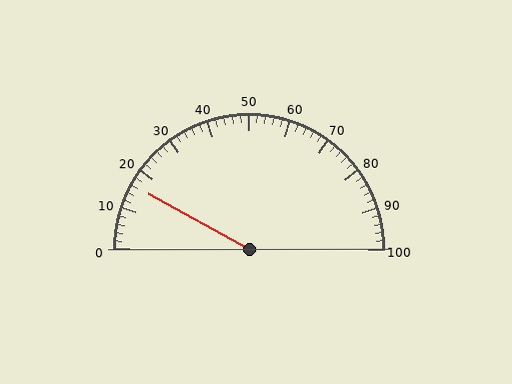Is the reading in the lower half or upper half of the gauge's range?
The reading is in the lower half of the range (0 to 100).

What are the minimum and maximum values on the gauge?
The gauge ranges from 0 to 100.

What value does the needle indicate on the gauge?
The needle indicates approximately 16.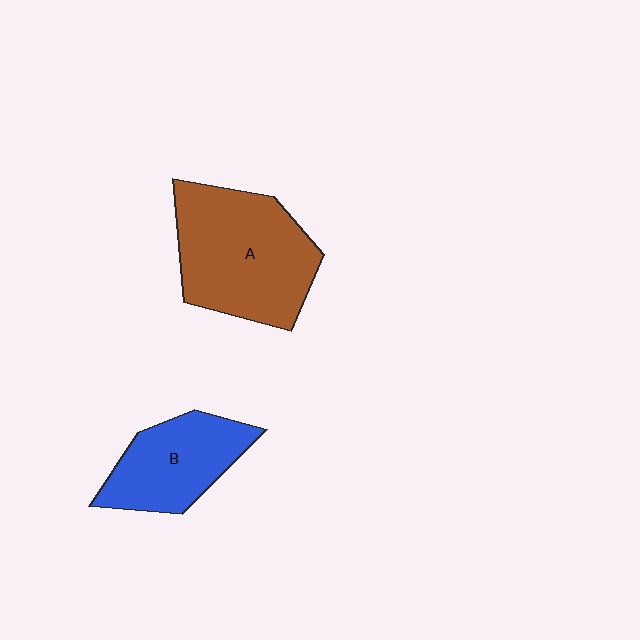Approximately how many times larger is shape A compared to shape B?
Approximately 1.5 times.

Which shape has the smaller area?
Shape B (blue).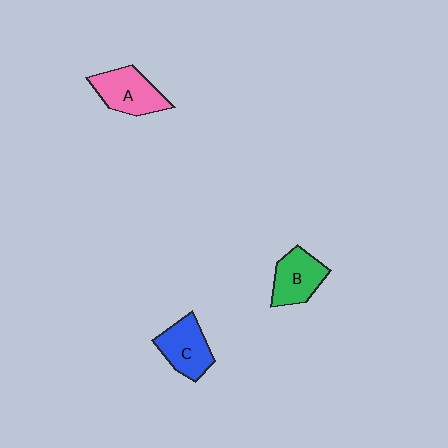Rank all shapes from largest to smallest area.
From largest to smallest: A (pink), C (blue), B (green).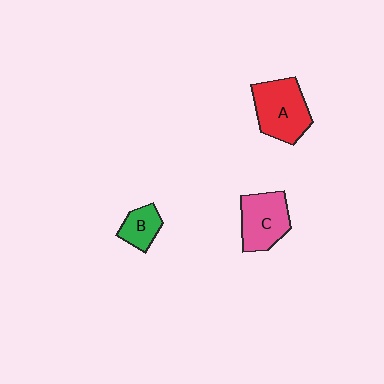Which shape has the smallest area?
Shape B (green).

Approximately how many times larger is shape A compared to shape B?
Approximately 2.1 times.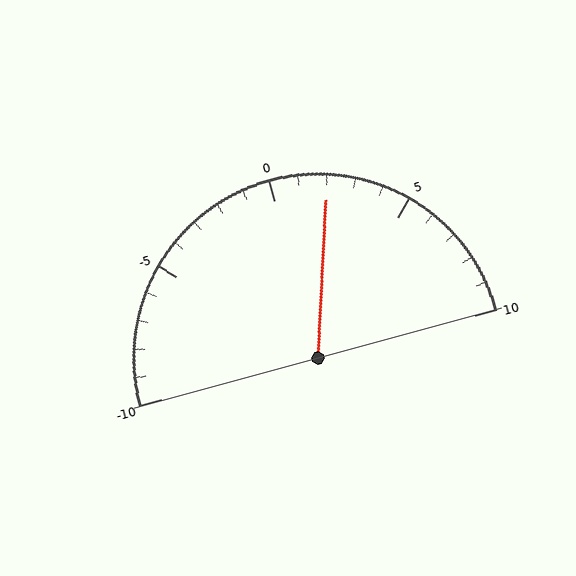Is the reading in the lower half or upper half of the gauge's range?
The reading is in the upper half of the range (-10 to 10).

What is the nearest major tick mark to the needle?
The nearest major tick mark is 0.